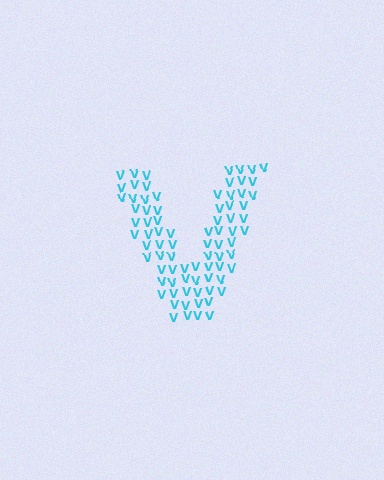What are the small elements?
The small elements are letter V's.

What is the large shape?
The large shape is the letter V.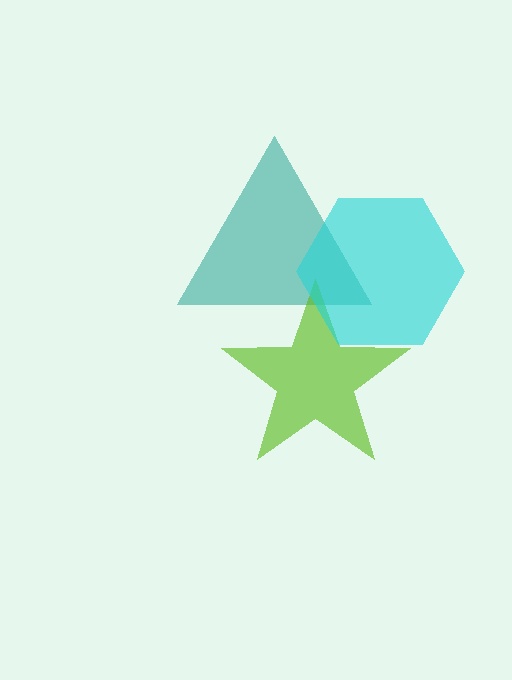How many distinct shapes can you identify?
There are 3 distinct shapes: a teal triangle, a lime star, a cyan hexagon.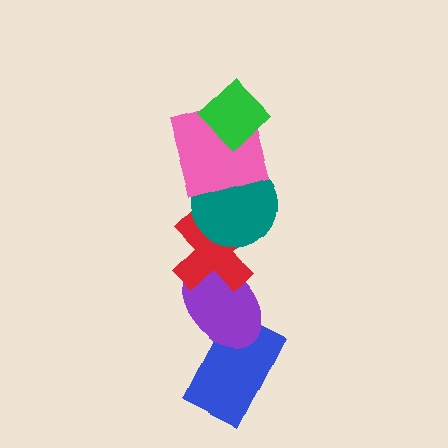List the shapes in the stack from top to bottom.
From top to bottom: the green diamond, the pink square, the teal circle, the red cross, the purple ellipse, the blue rectangle.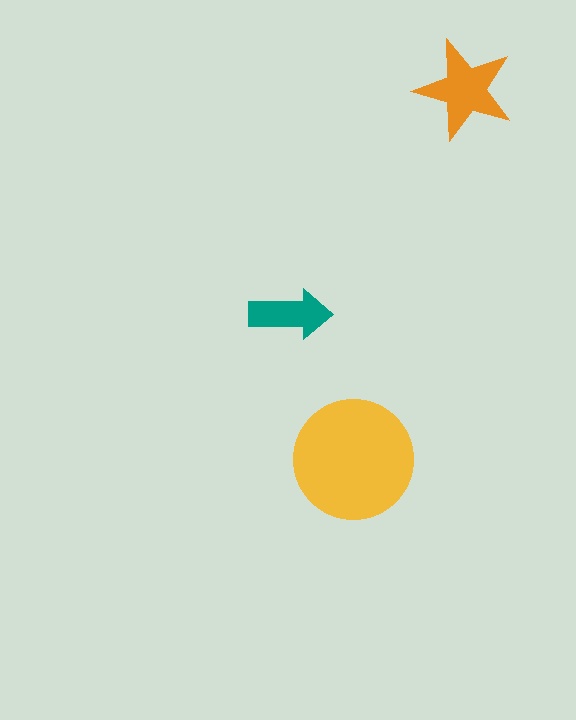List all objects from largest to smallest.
The yellow circle, the orange star, the teal arrow.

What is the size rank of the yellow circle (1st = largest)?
1st.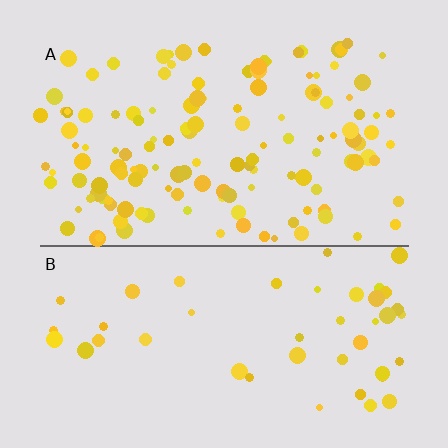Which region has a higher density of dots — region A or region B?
A (the top).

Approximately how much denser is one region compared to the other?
Approximately 2.9× — region A over region B.